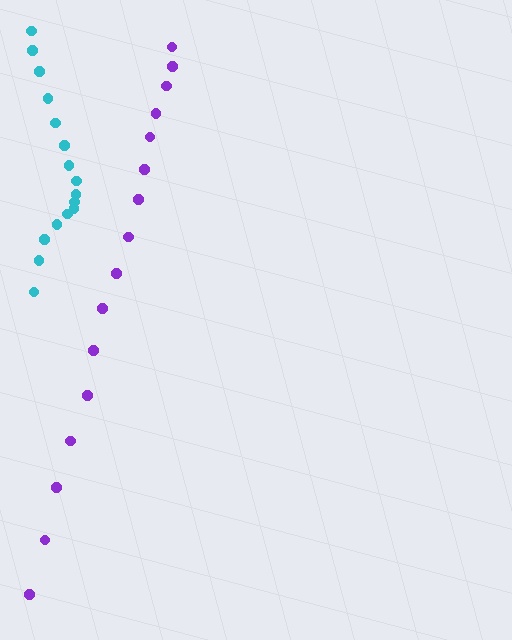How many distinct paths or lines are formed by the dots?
There are 2 distinct paths.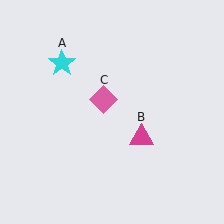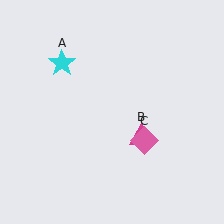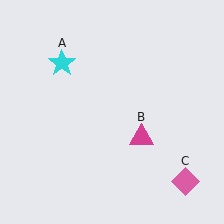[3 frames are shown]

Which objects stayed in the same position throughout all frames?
Cyan star (object A) and magenta triangle (object B) remained stationary.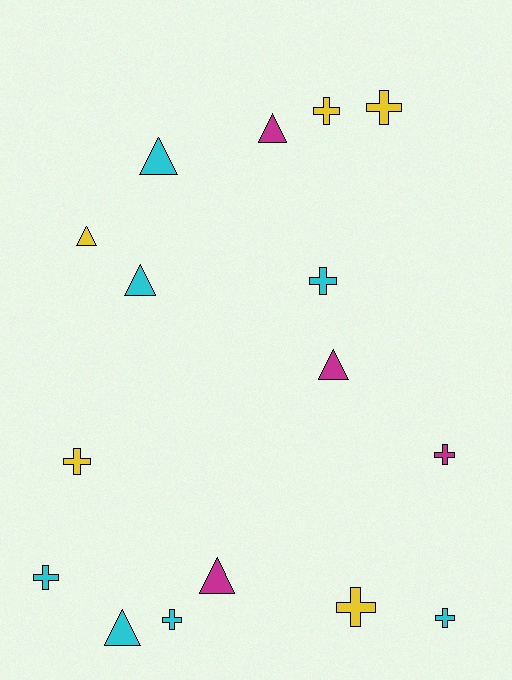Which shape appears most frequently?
Cross, with 9 objects.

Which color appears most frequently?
Cyan, with 7 objects.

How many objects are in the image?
There are 16 objects.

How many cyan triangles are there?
There are 3 cyan triangles.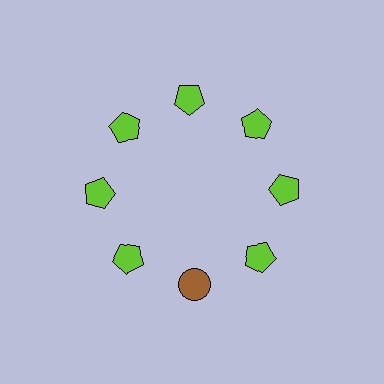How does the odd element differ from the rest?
It differs in both color (brown instead of lime) and shape (circle instead of pentagon).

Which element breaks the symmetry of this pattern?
The brown circle at roughly the 6 o'clock position breaks the symmetry. All other shapes are lime pentagons.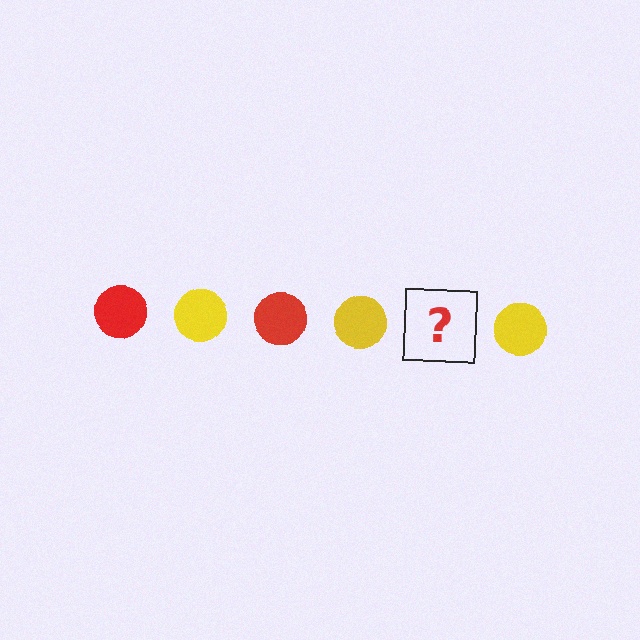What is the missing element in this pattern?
The missing element is a red circle.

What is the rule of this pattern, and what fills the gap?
The rule is that the pattern cycles through red, yellow circles. The gap should be filled with a red circle.